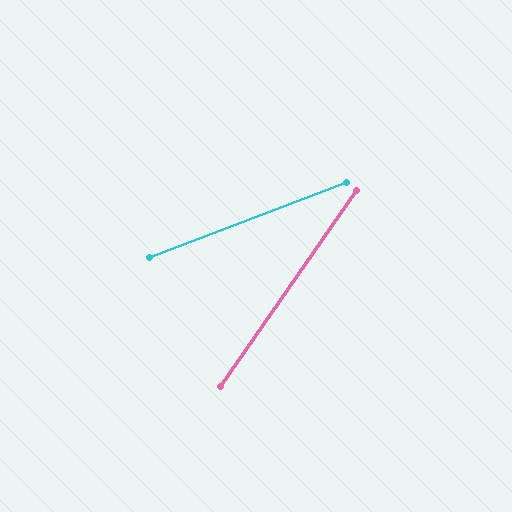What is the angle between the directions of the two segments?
Approximately 34 degrees.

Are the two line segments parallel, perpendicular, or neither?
Neither parallel nor perpendicular — they differ by about 34°.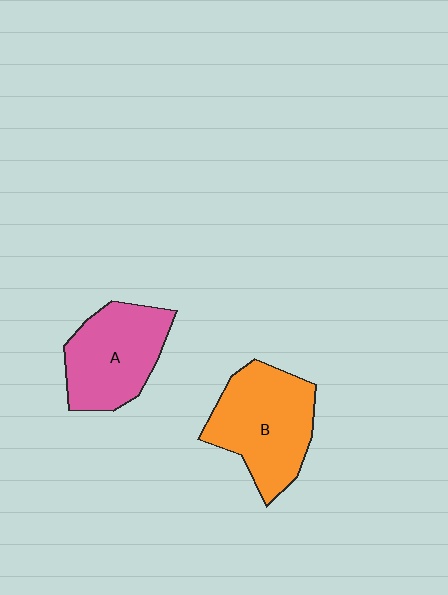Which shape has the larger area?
Shape B (orange).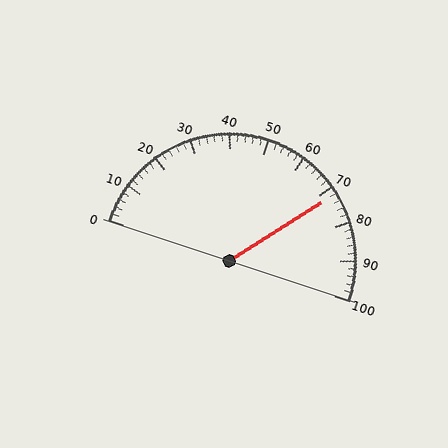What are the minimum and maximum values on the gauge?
The gauge ranges from 0 to 100.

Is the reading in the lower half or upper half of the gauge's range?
The reading is in the upper half of the range (0 to 100).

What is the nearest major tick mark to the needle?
The nearest major tick mark is 70.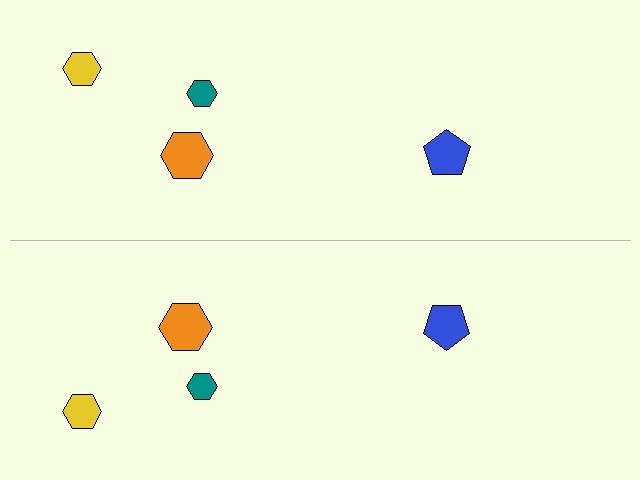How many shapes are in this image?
There are 8 shapes in this image.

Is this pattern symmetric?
Yes, this pattern has bilateral (reflection) symmetry.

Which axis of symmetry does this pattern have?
The pattern has a horizontal axis of symmetry running through the center of the image.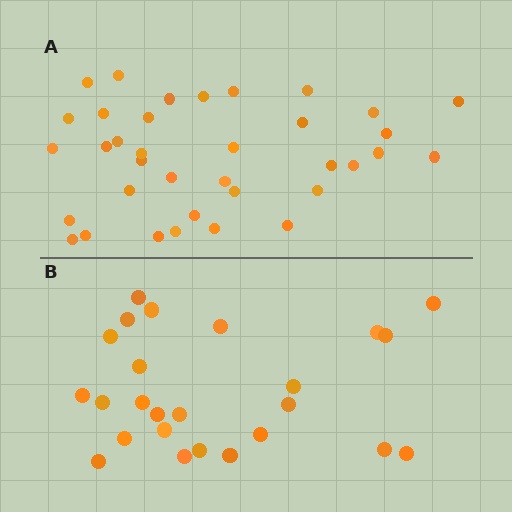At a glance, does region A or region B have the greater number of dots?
Region A (the top region) has more dots.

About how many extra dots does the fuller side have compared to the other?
Region A has roughly 12 or so more dots than region B.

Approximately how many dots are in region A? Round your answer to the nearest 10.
About 40 dots. (The exact count is 36, which rounds to 40.)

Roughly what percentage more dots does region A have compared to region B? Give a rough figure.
About 45% more.